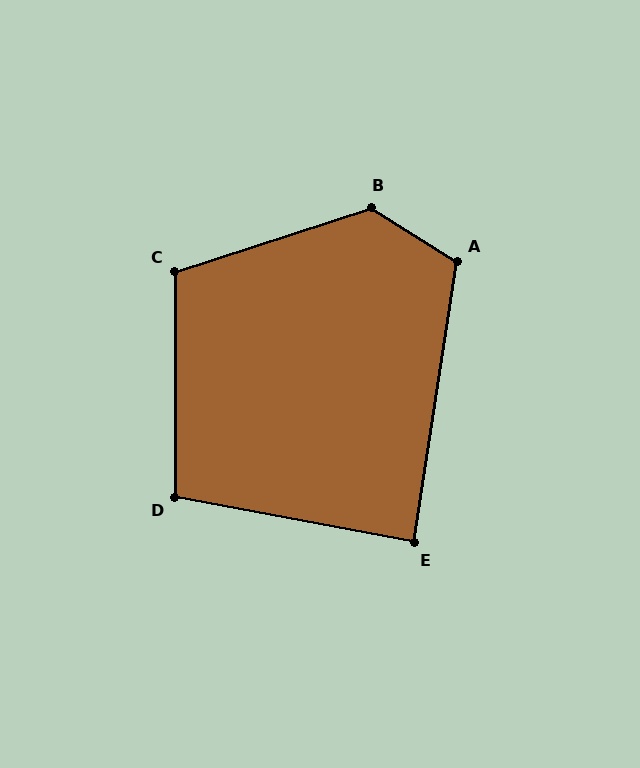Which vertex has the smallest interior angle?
E, at approximately 88 degrees.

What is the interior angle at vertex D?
Approximately 101 degrees (obtuse).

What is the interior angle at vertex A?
Approximately 114 degrees (obtuse).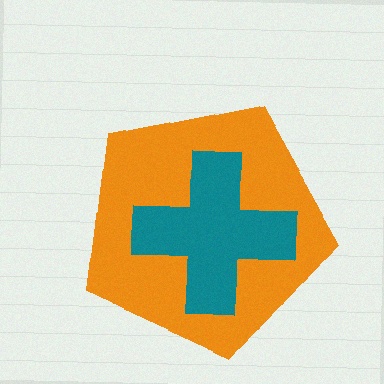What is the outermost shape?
The orange pentagon.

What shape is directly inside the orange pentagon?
The teal cross.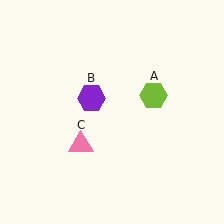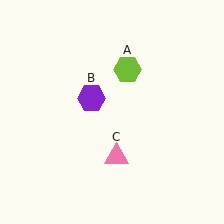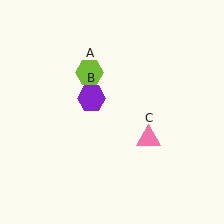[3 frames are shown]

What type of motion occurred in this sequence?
The lime hexagon (object A), pink triangle (object C) rotated counterclockwise around the center of the scene.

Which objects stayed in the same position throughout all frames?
Purple hexagon (object B) remained stationary.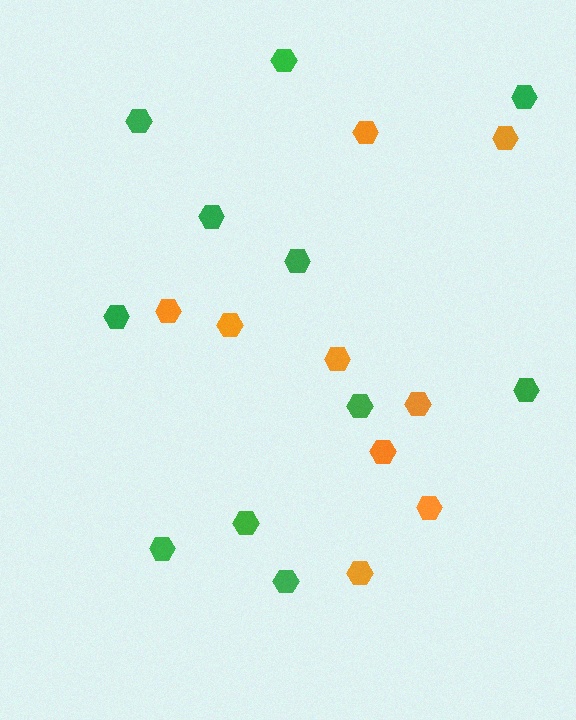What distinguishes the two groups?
There are 2 groups: one group of green hexagons (11) and one group of orange hexagons (9).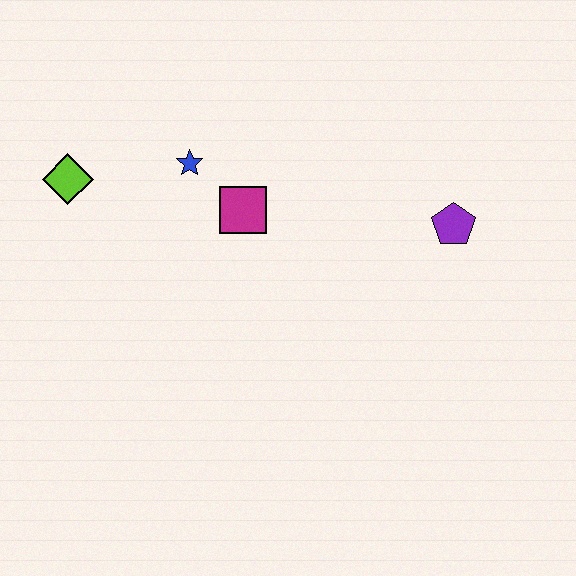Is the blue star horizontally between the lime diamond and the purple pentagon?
Yes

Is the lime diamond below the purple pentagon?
No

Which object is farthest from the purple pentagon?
The lime diamond is farthest from the purple pentagon.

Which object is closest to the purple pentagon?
The magenta square is closest to the purple pentagon.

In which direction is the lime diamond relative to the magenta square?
The lime diamond is to the left of the magenta square.